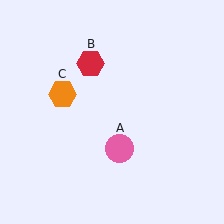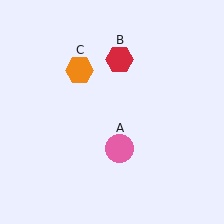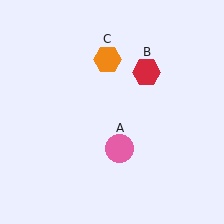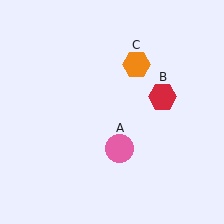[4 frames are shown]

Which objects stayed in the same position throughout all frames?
Pink circle (object A) remained stationary.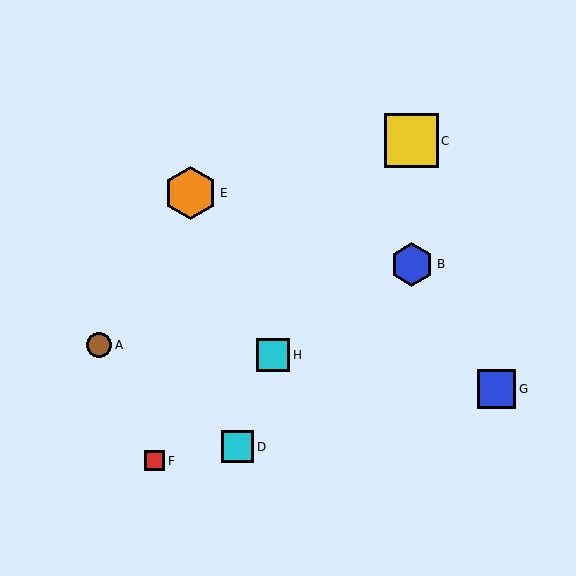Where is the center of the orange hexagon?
The center of the orange hexagon is at (190, 193).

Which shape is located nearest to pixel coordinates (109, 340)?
The brown circle (labeled A) at (99, 345) is nearest to that location.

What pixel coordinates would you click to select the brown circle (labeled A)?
Click at (99, 345) to select the brown circle A.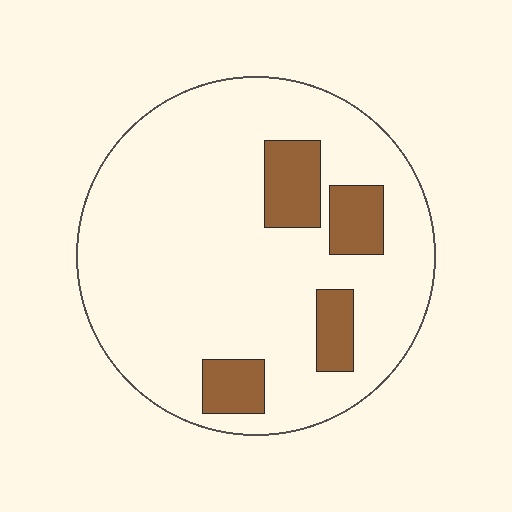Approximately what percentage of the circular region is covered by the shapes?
Approximately 15%.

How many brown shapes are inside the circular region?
4.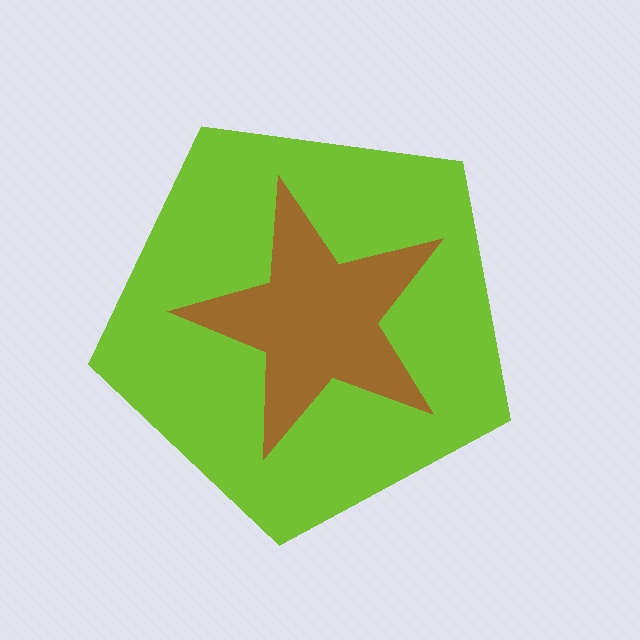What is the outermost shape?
The lime pentagon.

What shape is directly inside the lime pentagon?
The brown star.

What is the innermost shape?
The brown star.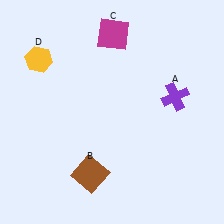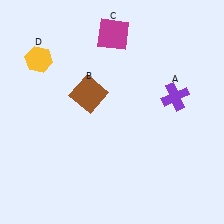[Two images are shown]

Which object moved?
The brown square (B) moved up.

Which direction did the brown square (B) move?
The brown square (B) moved up.